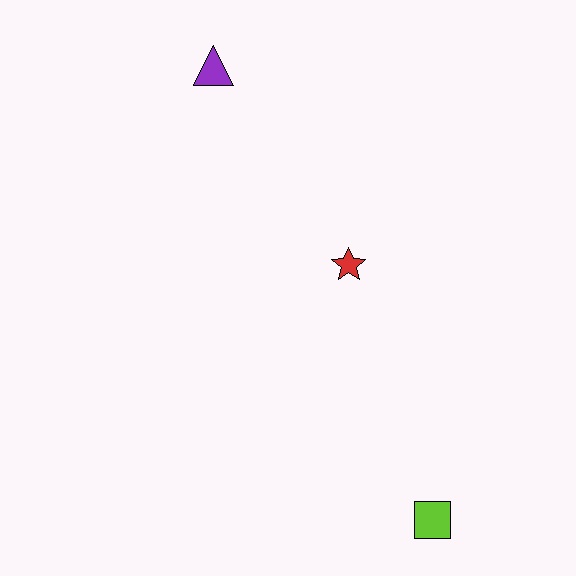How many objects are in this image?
There are 3 objects.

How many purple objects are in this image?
There is 1 purple object.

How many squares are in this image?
There is 1 square.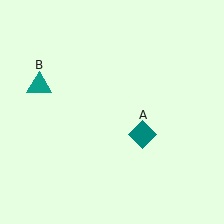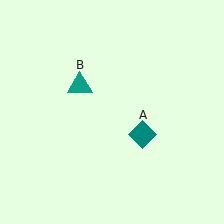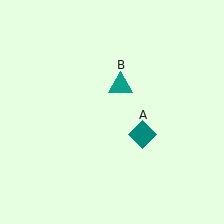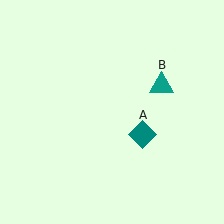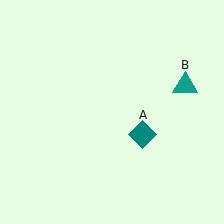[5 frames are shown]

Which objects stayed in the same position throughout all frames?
Teal diamond (object A) remained stationary.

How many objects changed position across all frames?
1 object changed position: teal triangle (object B).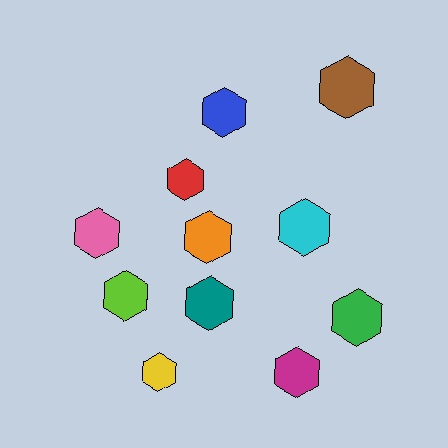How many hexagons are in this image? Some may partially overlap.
There are 11 hexagons.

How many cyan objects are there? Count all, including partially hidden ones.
There is 1 cyan object.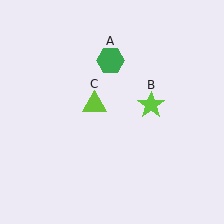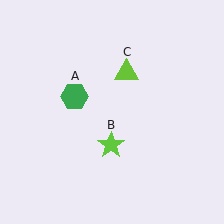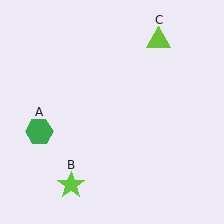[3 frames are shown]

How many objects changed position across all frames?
3 objects changed position: green hexagon (object A), lime star (object B), lime triangle (object C).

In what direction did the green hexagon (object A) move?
The green hexagon (object A) moved down and to the left.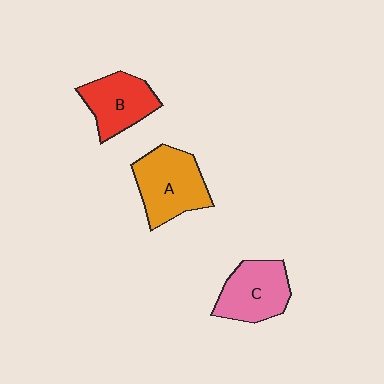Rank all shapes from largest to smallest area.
From largest to smallest: A (orange), C (pink), B (red).